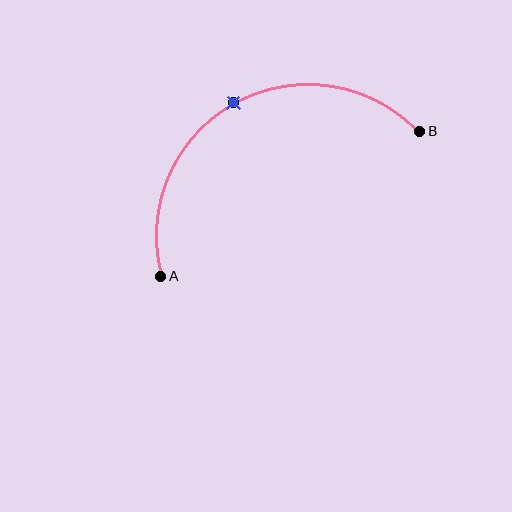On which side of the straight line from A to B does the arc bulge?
The arc bulges above the straight line connecting A and B.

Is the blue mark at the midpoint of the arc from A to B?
Yes. The blue mark lies on the arc at equal arc-length from both A and B — it is the arc midpoint.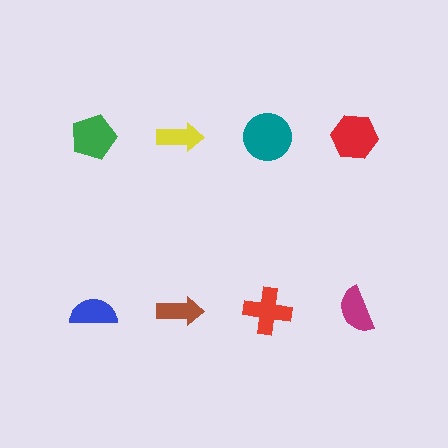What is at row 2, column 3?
A red cross.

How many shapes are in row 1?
4 shapes.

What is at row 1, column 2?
A yellow arrow.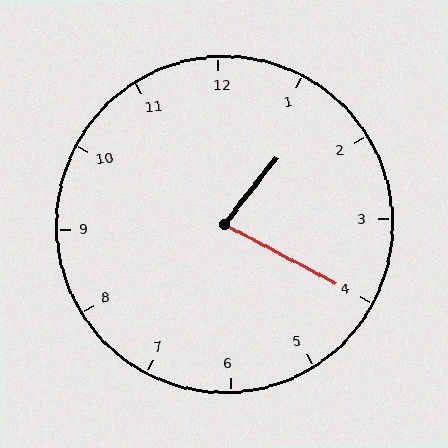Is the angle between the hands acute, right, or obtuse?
It is acute.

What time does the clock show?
1:20.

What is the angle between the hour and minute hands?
Approximately 80 degrees.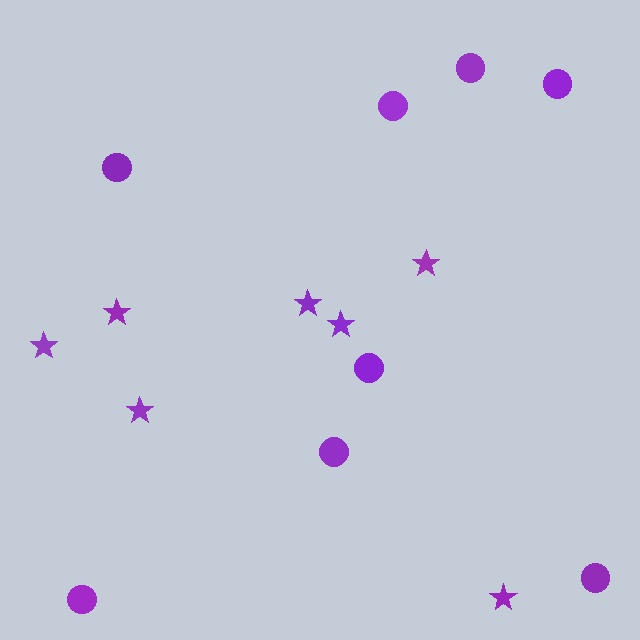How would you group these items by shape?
There are 2 groups: one group of stars (7) and one group of circles (8).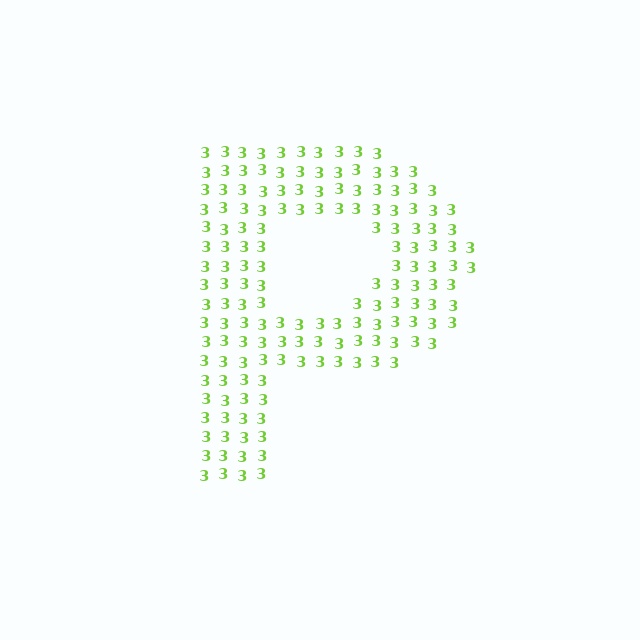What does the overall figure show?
The overall figure shows the letter P.